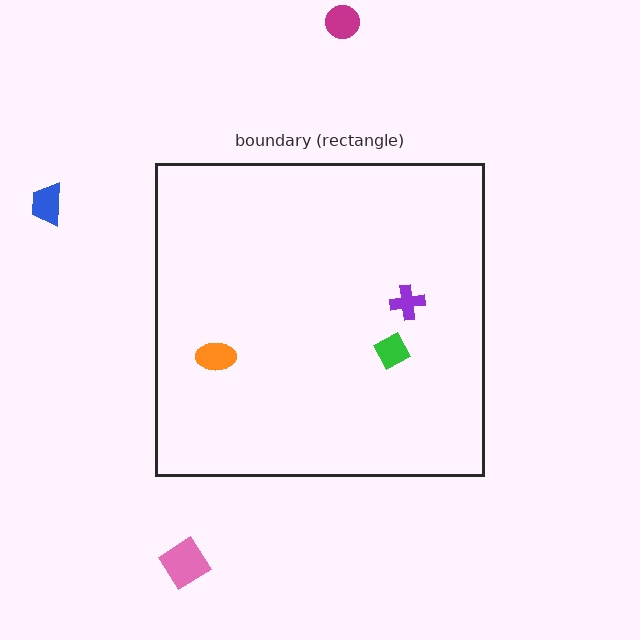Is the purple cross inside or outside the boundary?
Inside.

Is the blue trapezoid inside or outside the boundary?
Outside.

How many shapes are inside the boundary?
3 inside, 3 outside.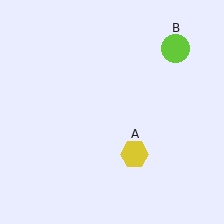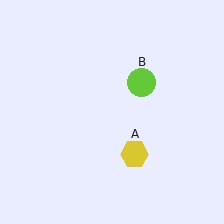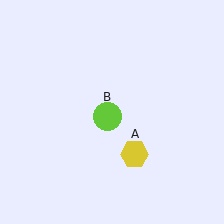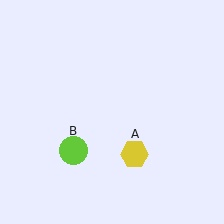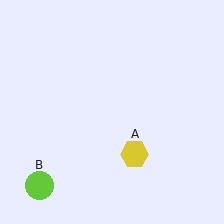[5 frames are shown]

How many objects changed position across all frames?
1 object changed position: lime circle (object B).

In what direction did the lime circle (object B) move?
The lime circle (object B) moved down and to the left.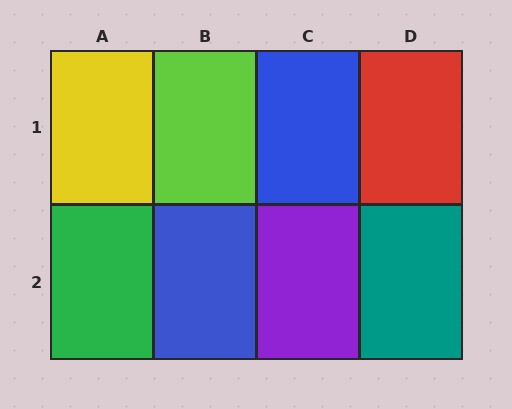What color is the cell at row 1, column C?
Blue.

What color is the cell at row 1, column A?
Yellow.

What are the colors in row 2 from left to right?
Green, blue, purple, teal.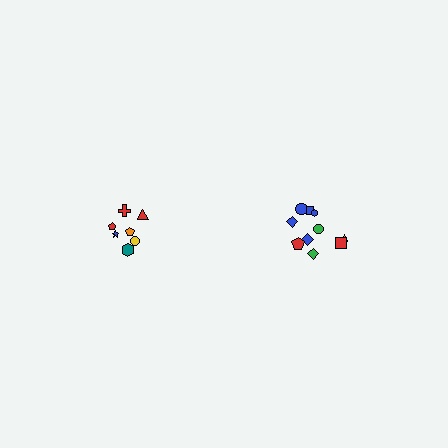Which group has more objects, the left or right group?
The right group.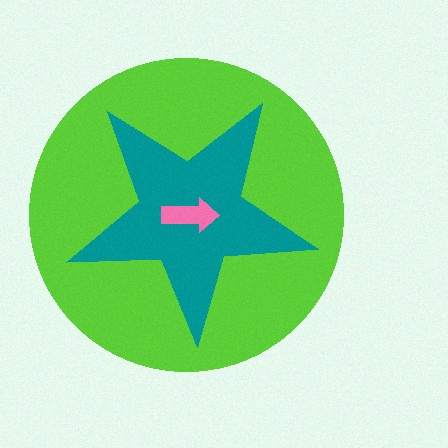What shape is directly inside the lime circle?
The teal star.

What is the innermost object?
The pink arrow.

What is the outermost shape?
The lime circle.